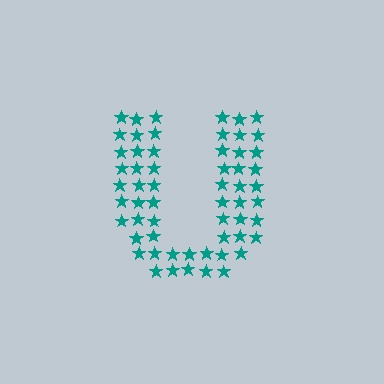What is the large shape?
The large shape is the letter U.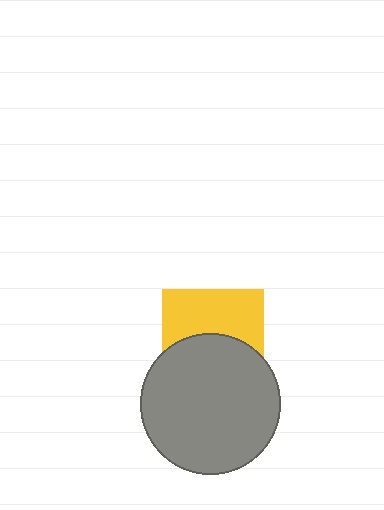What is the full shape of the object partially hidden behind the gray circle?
The partially hidden object is a yellow square.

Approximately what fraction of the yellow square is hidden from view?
Roughly 51% of the yellow square is hidden behind the gray circle.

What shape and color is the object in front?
The object in front is a gray circle.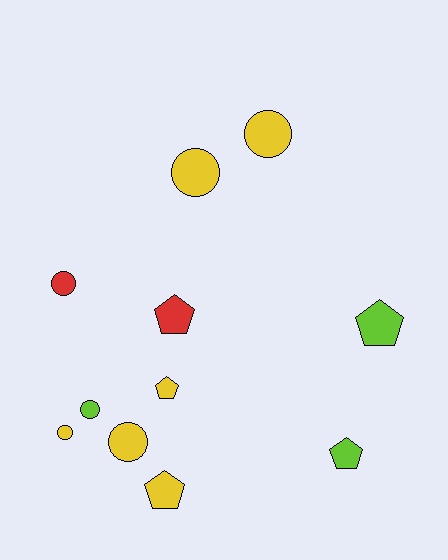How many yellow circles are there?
There are 4 yellow circles.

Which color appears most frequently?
Yellow, with 6 objects.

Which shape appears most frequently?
Circle, with 6 objects.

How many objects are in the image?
There are 11 objects.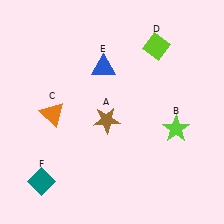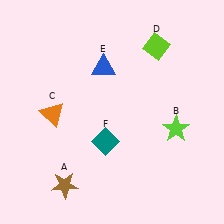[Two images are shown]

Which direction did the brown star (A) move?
The brown star (A) moved down.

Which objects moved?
The objects that moved are: the brown star (A), the teal diamond (F).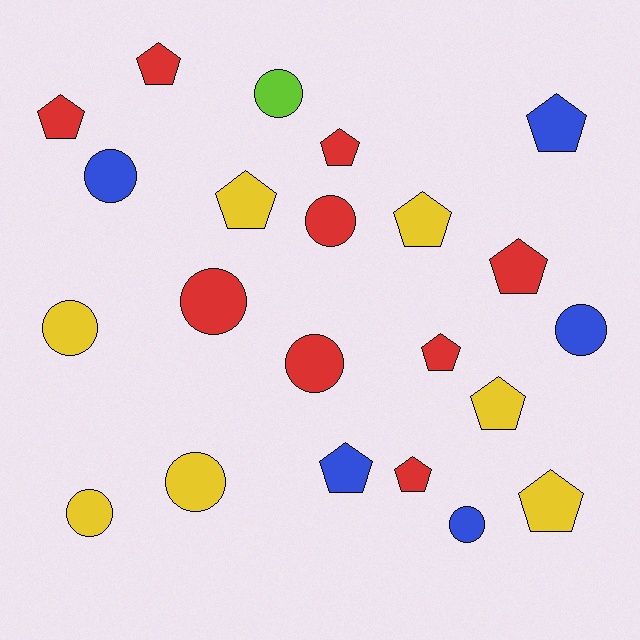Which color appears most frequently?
Red, with 9 objects.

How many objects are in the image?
There are 22 objects.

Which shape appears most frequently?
Pentagon, with 12 objects.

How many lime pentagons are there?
There are no lime pentagons.